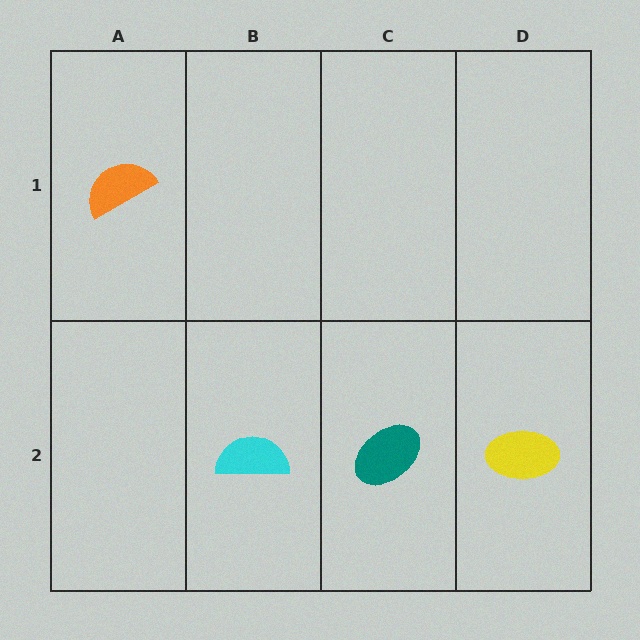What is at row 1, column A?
An orange semicircle.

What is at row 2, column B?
A cyan semicircle.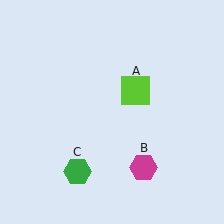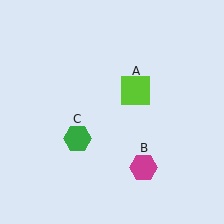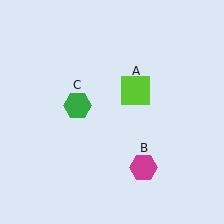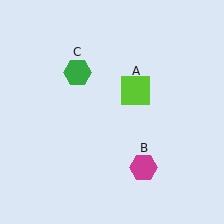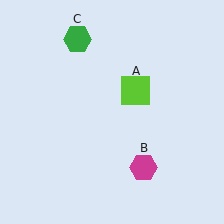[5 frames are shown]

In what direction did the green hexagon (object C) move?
The green hexagon (object C) moved up.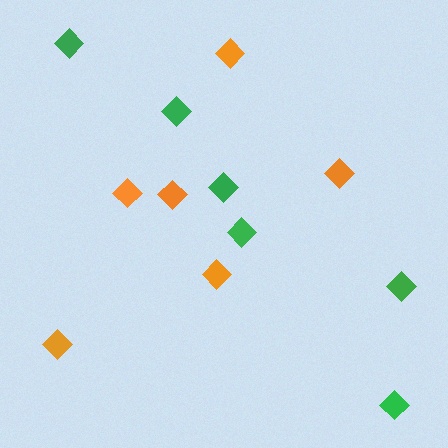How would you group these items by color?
There are 2 groups: one group of orange diamonds (6) and one group of green diamonds (6).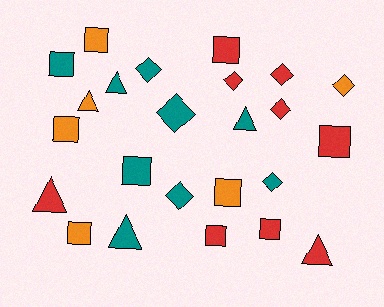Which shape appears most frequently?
Square, with 10 objects.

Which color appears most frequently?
Teal, with 9 objects.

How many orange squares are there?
There are 4 orange squares.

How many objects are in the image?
There are 24 objects.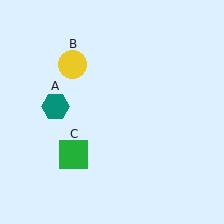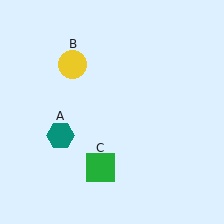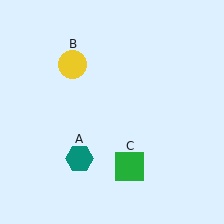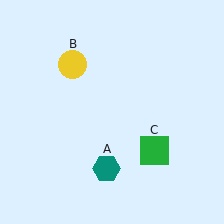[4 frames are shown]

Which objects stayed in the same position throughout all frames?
Yellow circle (object B) remained stationary.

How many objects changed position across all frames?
2 objects changed position: teal hexagon (object A), green square (object C).